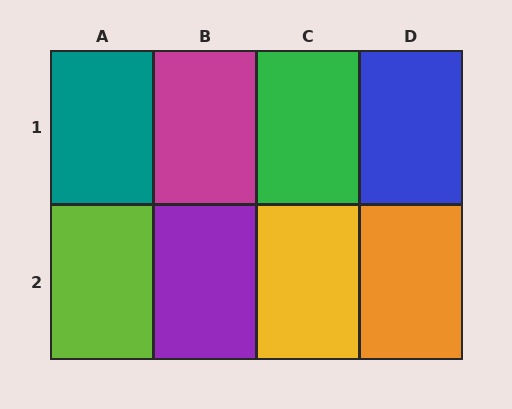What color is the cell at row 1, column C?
Green.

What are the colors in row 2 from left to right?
Lime, purple, yellow, orange.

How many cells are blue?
1 cell is blue.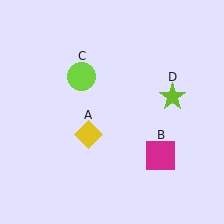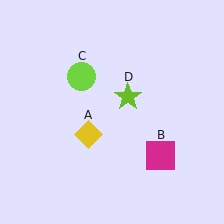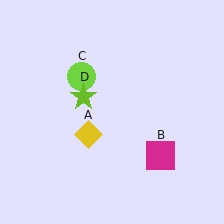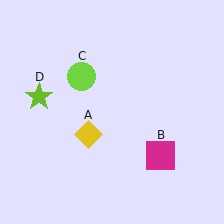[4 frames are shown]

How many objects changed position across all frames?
1 object changed position: lime star (object D).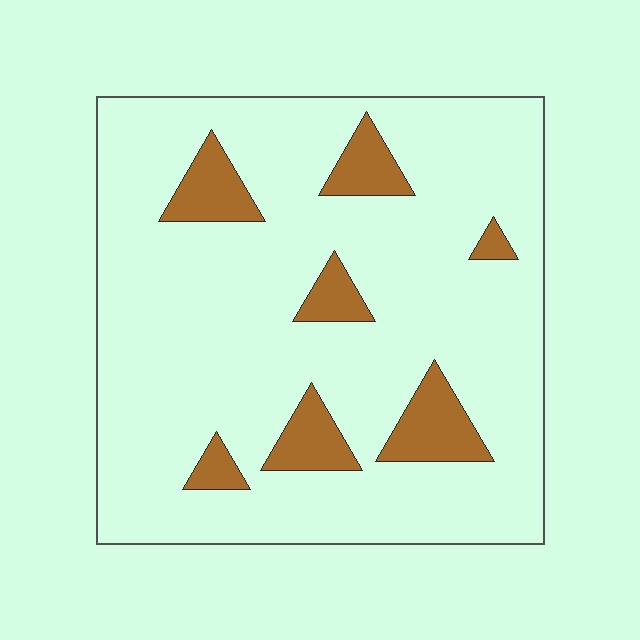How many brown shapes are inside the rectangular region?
7.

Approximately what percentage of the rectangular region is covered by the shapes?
Approximately 15%.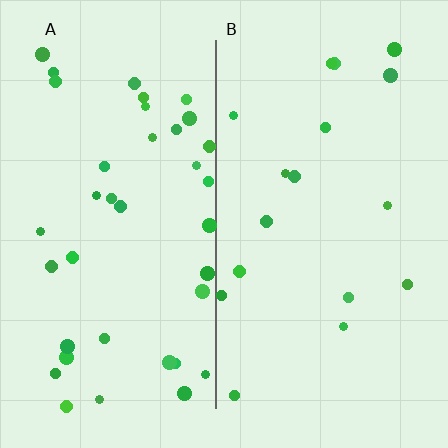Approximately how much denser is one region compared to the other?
Approximately 2.3× — region A over region B.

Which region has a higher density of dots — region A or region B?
A (the left).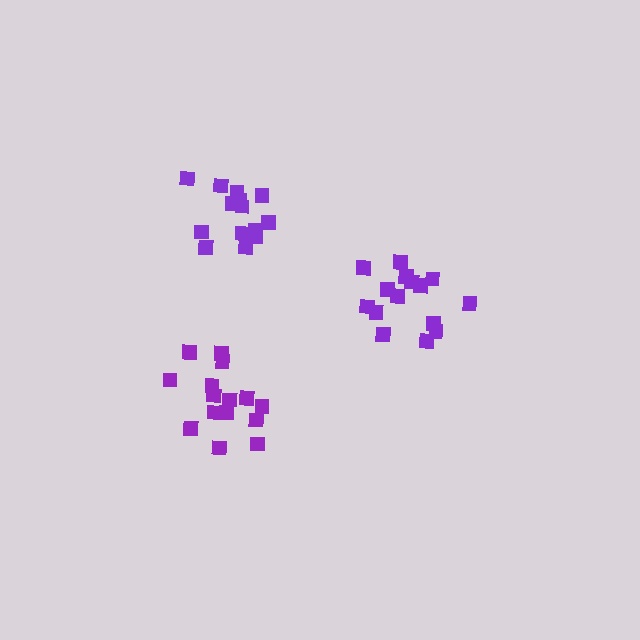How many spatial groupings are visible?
There are 3 spatial groupings.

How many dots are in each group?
Group 1: 15 dots, Group 2: 15 dots, Group 3: 15 dots (45 total).